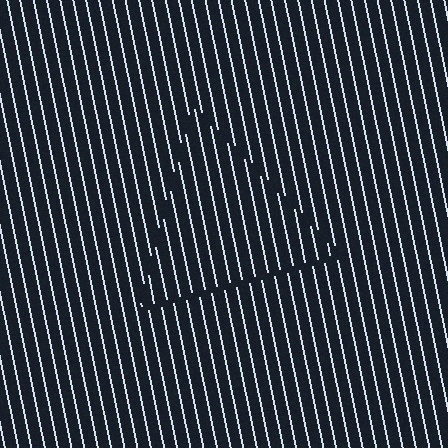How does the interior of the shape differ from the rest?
The interior of the shape contains the same grating, shifted by half a period — the contour is defined by the phase discontinuity where line-ends from the inner and outer gratings abut.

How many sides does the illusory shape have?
3 sides — the line-ends trace a triangle.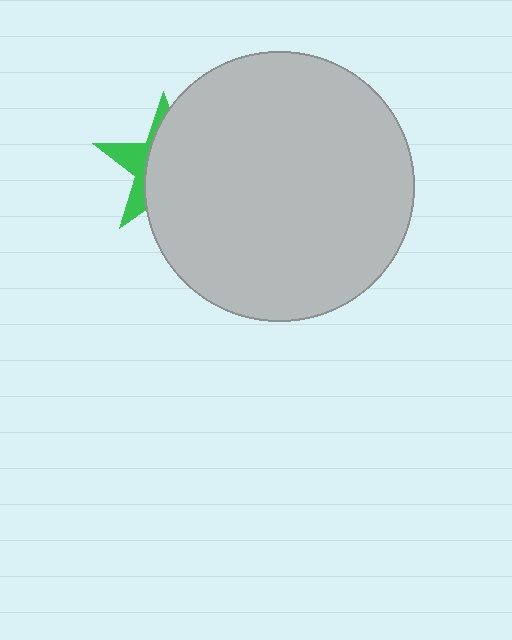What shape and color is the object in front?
The object in front is a light gray circle.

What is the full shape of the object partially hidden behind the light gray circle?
The partially hidden object is a green star.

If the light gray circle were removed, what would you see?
You would see the complete green star.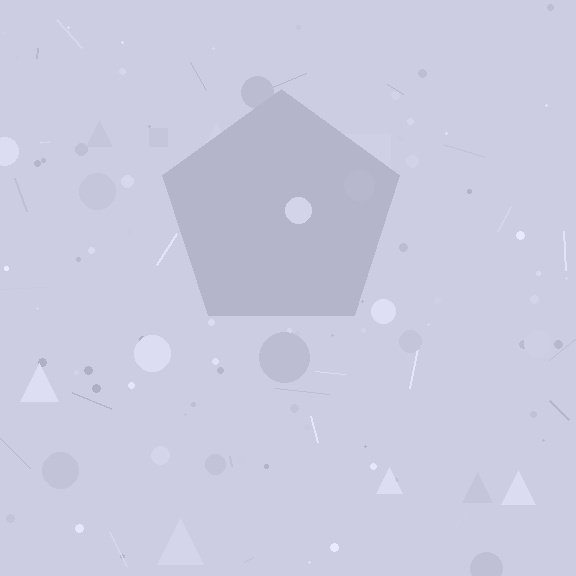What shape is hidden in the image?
A pentagon is hidden in the image.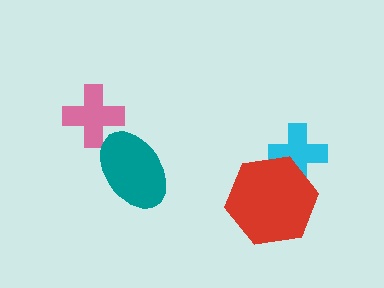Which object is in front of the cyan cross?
The red hexagon is in front of the cyan cross.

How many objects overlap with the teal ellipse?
0 objects overlap with the teal ellipse.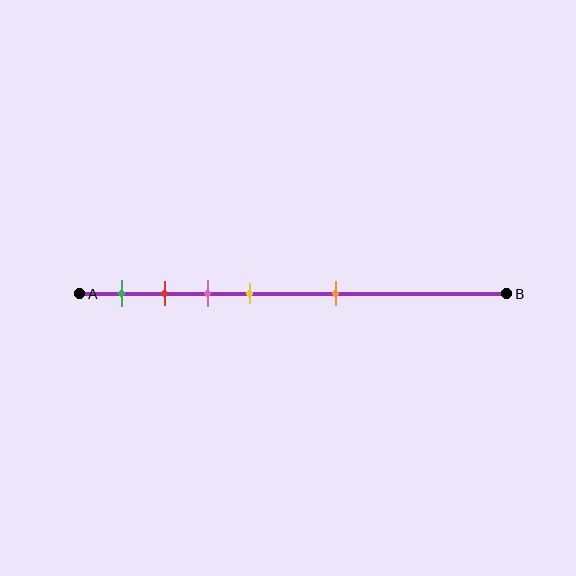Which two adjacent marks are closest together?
The red and pink marks are the closest adjacent pair.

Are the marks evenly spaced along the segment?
No, the marks are not evenly spaced.